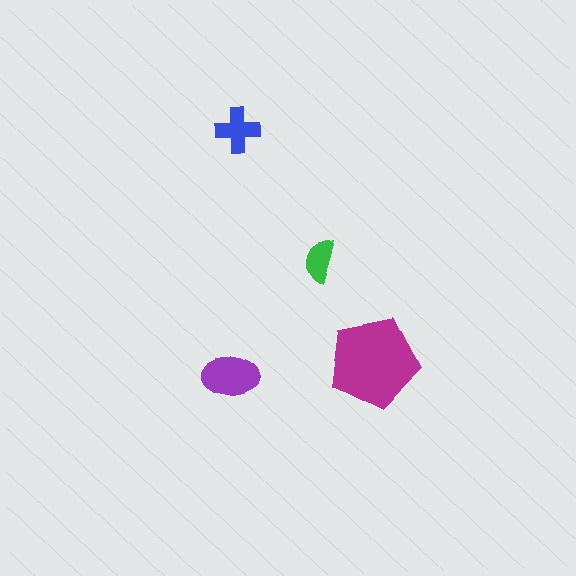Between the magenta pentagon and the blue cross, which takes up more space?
The magenta pentagon.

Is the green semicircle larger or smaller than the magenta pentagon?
Smaller.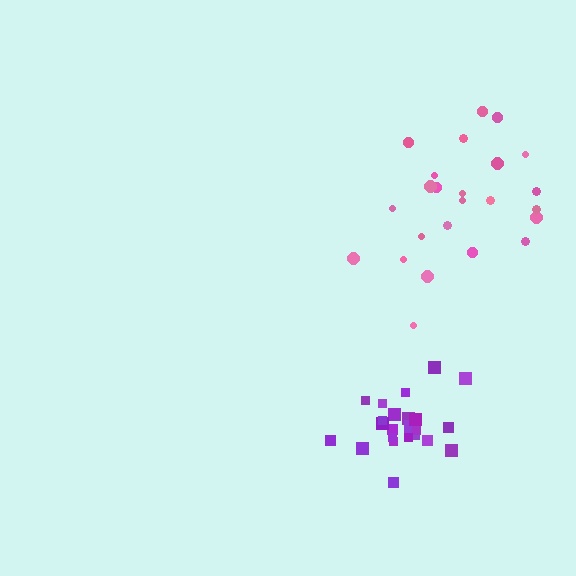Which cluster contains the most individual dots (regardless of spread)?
Purple (25).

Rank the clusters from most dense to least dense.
purple, pink.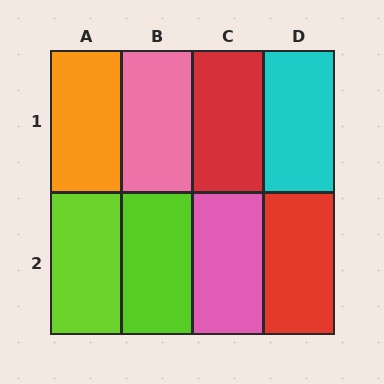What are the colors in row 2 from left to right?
Lime, lime, pink, red.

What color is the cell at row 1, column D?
Cyan.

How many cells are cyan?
1 cell is cyan.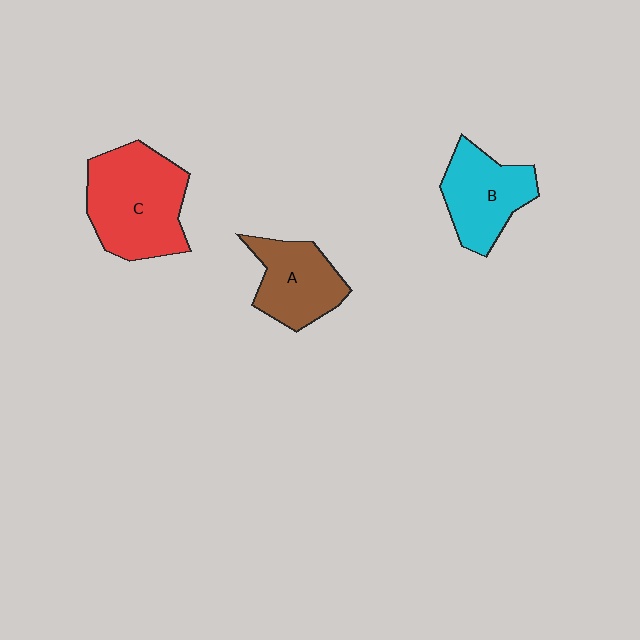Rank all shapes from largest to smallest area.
From largest to smallest: C (red), B (cyan), A (brown).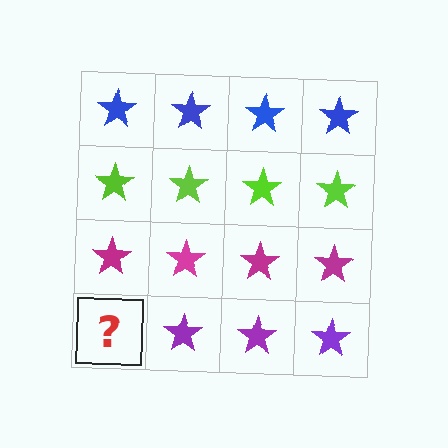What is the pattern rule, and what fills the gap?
The rule is that each row has a consistent color. The gap should be filled with a purple star.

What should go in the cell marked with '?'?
The missing cell should contain a purple star.